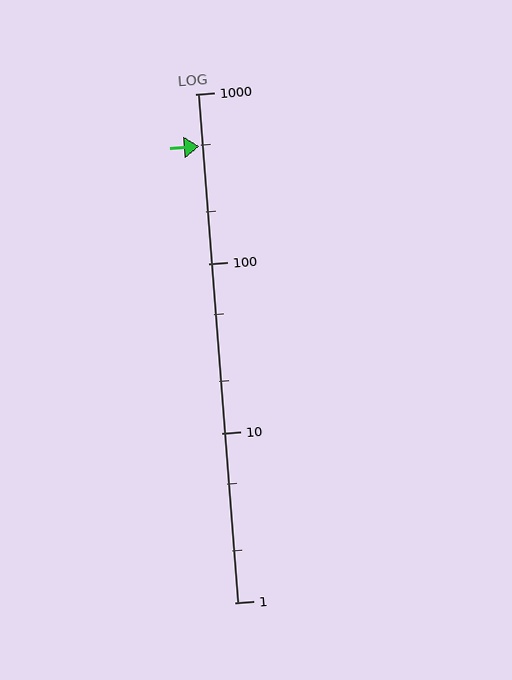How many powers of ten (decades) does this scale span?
The scale spans 3 decades, from 1 to 1000.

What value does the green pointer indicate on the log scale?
The pointer indicates approximately 490.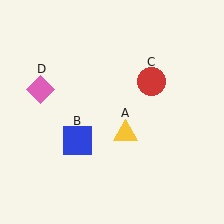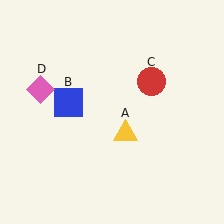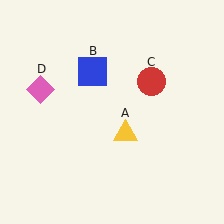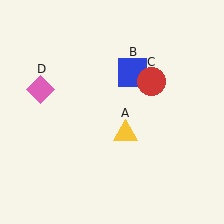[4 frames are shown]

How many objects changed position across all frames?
1 object changed position: blue square (object B).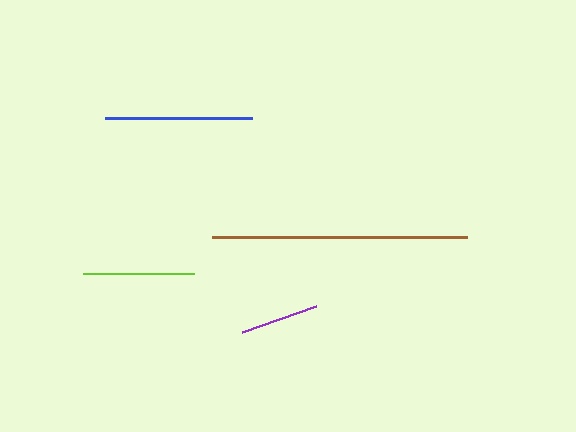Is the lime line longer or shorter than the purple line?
The lime line is longer than the purple line.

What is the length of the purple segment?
The purple segment is approximately 79 pixels long.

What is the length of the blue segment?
The blue segment is approximately 147 pixels long.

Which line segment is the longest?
The brown line is the longest at approximately 255 pixels.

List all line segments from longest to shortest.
From longest to shortest: brown, blue, lime, purple.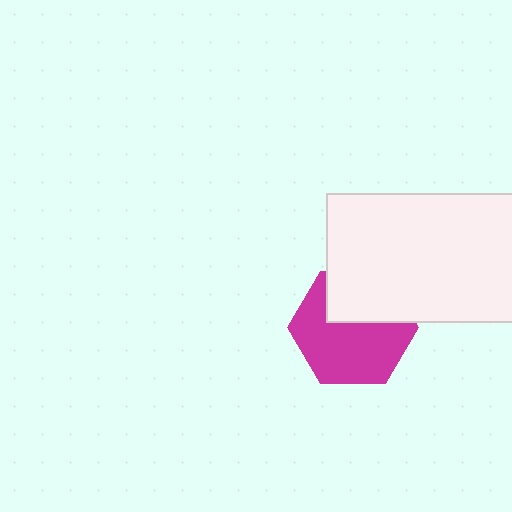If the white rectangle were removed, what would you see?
You would see the complete magenta hexagon.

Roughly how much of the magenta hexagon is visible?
About half of it is visible (roughly 64%).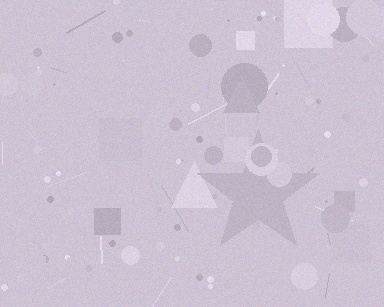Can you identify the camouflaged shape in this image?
The camouflaged shape is a star.